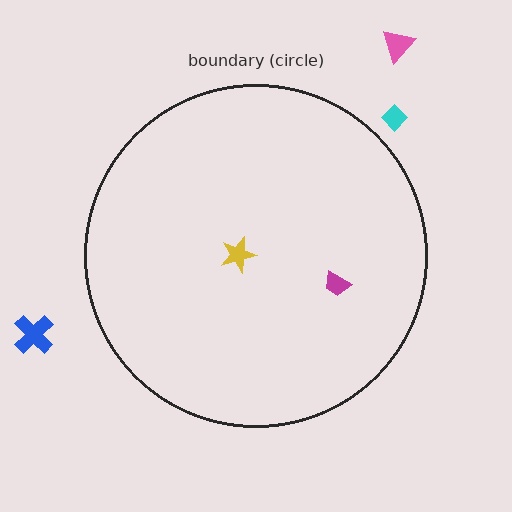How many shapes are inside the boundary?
2 inside, 3 outside.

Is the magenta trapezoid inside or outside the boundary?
Inside.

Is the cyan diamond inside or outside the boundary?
Outside.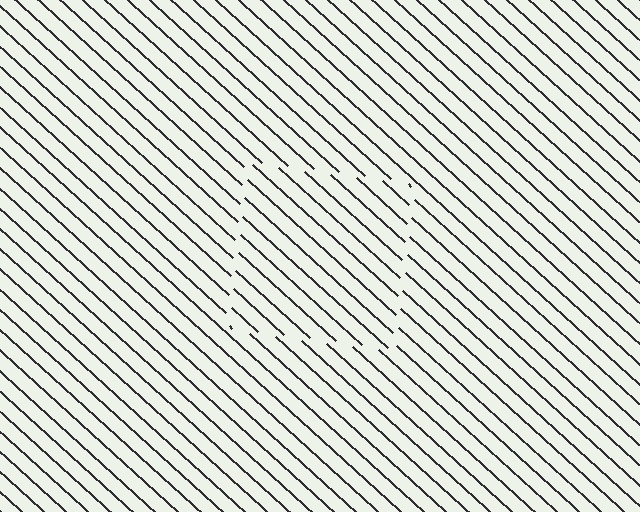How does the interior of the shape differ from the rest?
The interior of the shape contains the same grating, shifted by half a period — the contour is defined by the phase discontinuity where line-ends from the inner and outer gratings abut.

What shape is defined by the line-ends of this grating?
An illusory square. The interior of the shape contains the same grating, shifted by half a period — the contour is defined by the phase discontinuity where line-ends from the inner and outer gratings abut.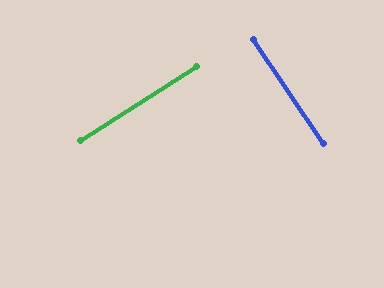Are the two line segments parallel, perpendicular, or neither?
Perpendicular — they meet at approximately 89°.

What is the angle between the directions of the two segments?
Approximately 89 degrees.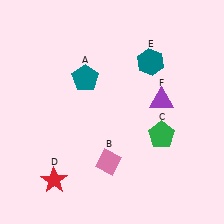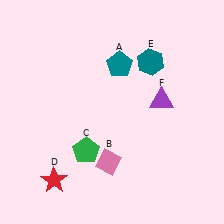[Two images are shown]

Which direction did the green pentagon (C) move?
The green pentagon (C) moved left.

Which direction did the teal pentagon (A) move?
The teal pentagon (A) moved right.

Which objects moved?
The objects that moved are: the teal pentagon (A), the green pentagon (C).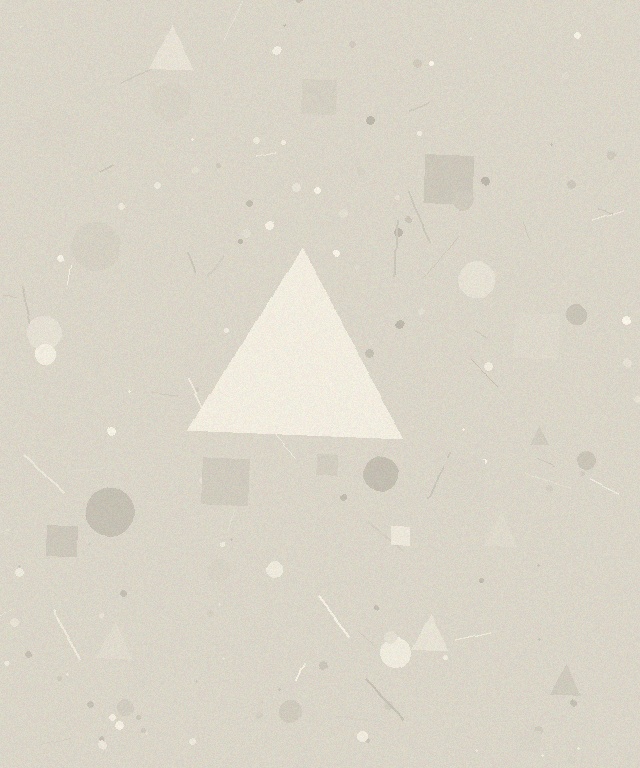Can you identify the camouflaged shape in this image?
The camouflaged shape is a triangle.